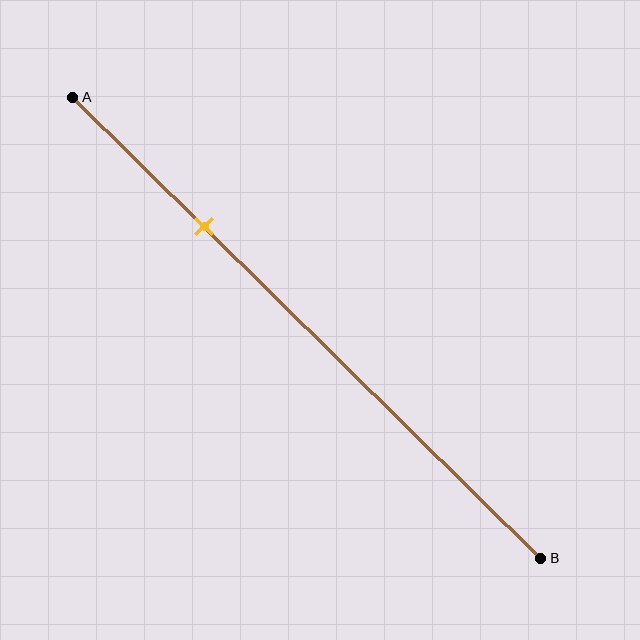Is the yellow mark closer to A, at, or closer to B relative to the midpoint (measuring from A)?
The yellow mark is closer to point A than the midpoint of segment AB.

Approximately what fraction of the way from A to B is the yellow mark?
The yellow mark is approximately 30% of the way from A to B.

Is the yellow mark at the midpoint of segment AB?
No, the mark is at about 30% from A, not at the 50% midpoint.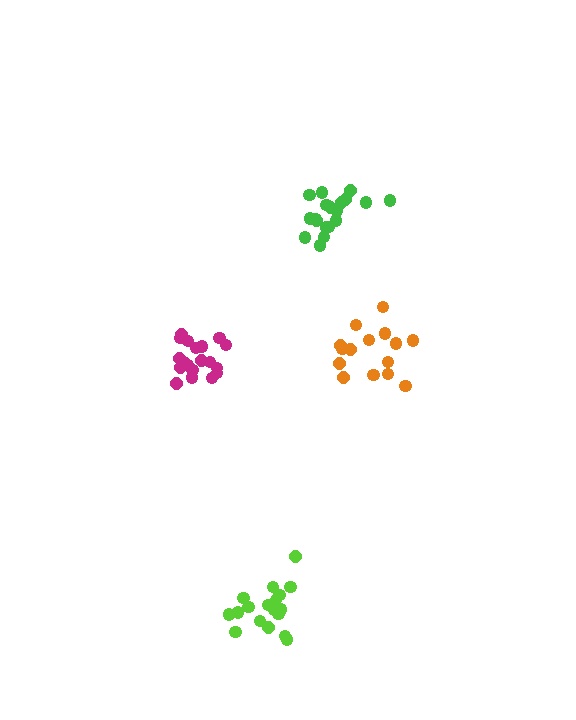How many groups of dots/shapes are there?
There are 4 groups.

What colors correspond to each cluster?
The clusters are colored: magenta, green, orange, lime.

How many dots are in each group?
Group 1: 19 dots, Group 2: 19 dots, Group 3: 15 dots, Group 4: 18 dots (71 total).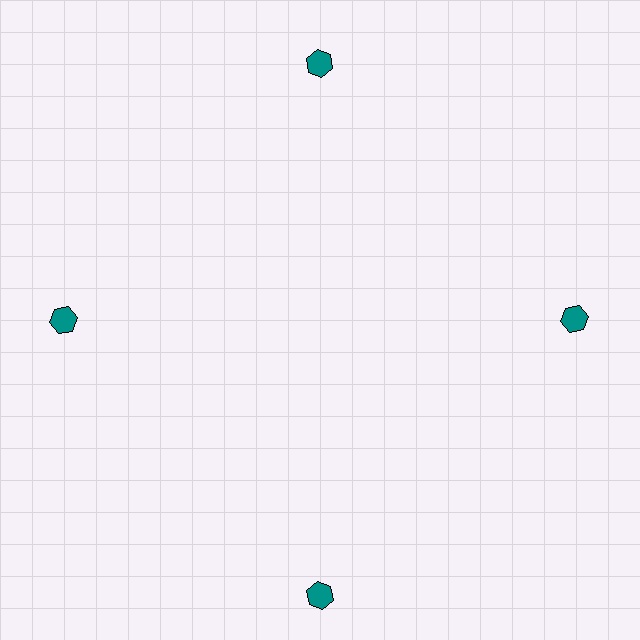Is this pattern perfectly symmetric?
No. The 4 teal hexagons are arranged in a ring, but one element near the 6 o'clock position is pushed outward from the center, breaking the 4-fold rotational symmetry.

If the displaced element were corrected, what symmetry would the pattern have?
It would have 4-fold rotational symmetry — the pattern would map onto itself every 90 degrees.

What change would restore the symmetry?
The symmetry would be restored by moving it inward, back onto the ring so that all 4 hexagons sit at equal angles and equal distance from the center.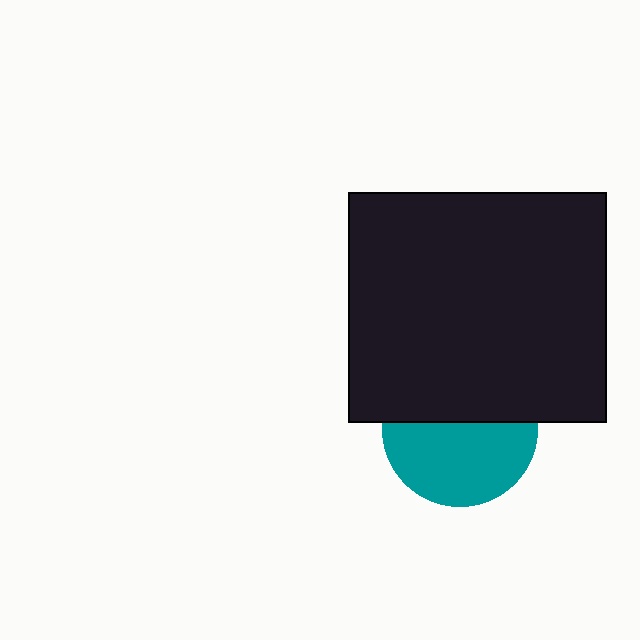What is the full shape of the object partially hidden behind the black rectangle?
The partially hidden object is a teal circle.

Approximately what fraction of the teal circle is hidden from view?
Roughly 46% of the teal circle is hidden behind the black rectangle.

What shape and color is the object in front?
The object in front is a black rectangle.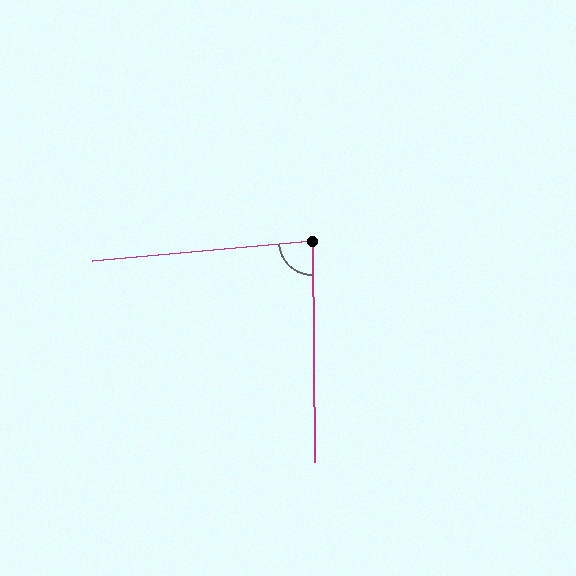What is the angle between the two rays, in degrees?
Approximately 85 degrees.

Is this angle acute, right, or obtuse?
It is approximately a right angle.